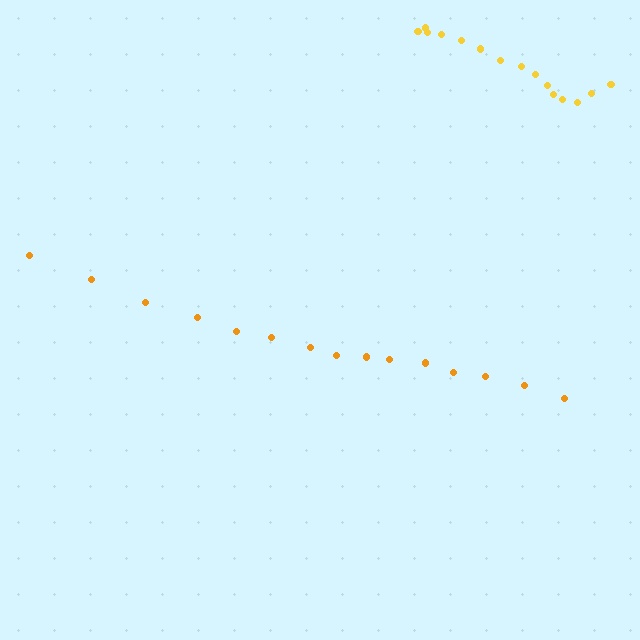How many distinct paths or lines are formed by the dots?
There are 2 distinct paths.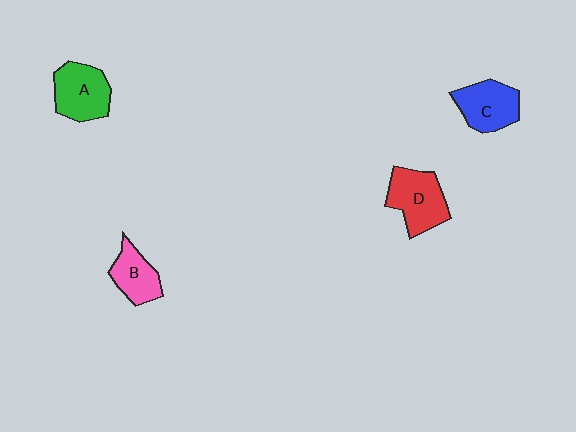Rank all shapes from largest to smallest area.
From largest to smallest: D (red), A (green), C (blue), B (pink).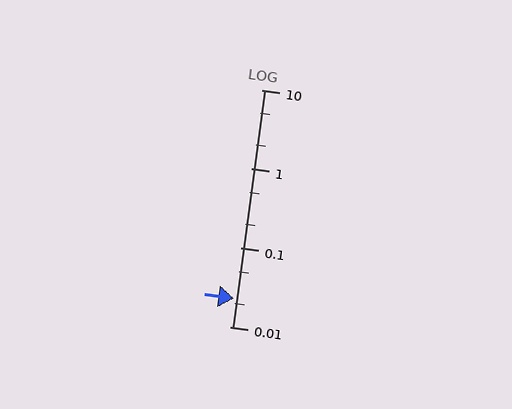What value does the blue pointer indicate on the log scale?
The pointer indicates approximately 0.023.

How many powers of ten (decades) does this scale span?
The scale spans 3 decades, from 0.01 to 10.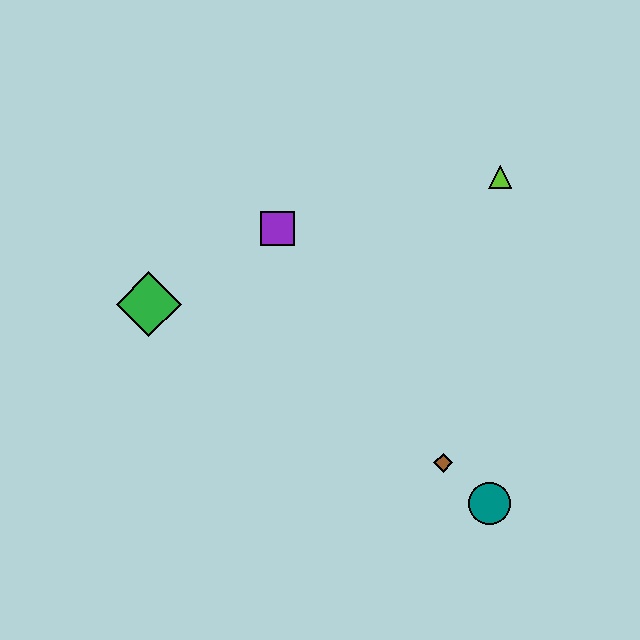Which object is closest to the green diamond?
The purple square is closest to the green diamond.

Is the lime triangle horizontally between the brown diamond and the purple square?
No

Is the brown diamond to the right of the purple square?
Yes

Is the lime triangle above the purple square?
Yes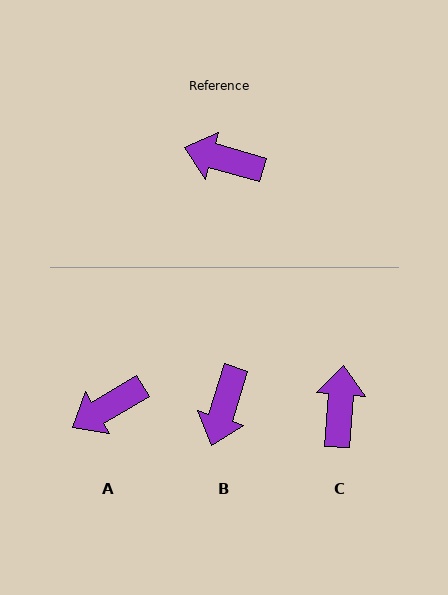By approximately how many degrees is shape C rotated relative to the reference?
Approximately 79 degrees clockwise.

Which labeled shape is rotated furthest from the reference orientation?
B, about 89 degrees away.